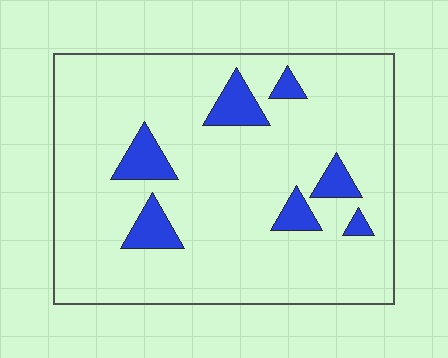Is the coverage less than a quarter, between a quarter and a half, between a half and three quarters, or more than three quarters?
Less than a quarter.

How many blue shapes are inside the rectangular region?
7.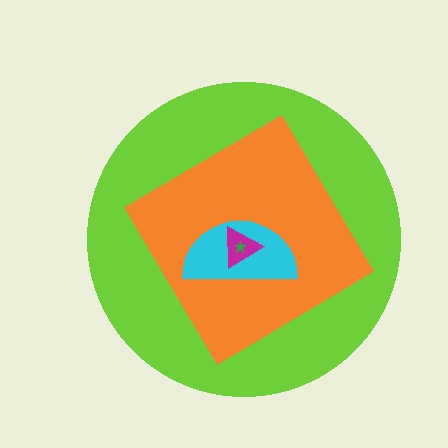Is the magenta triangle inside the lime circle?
Yes.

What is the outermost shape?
The lime circle.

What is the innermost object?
The green star.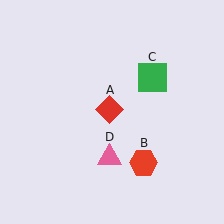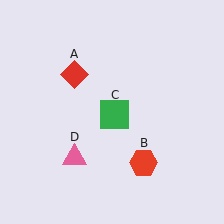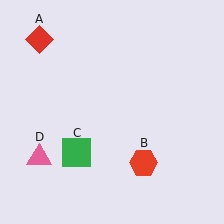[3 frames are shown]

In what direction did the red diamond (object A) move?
The red diamond (object A) moved up and to the left.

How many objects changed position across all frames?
3 objects changed position: red diamond (object A), green square (object C), pink triangle (object D).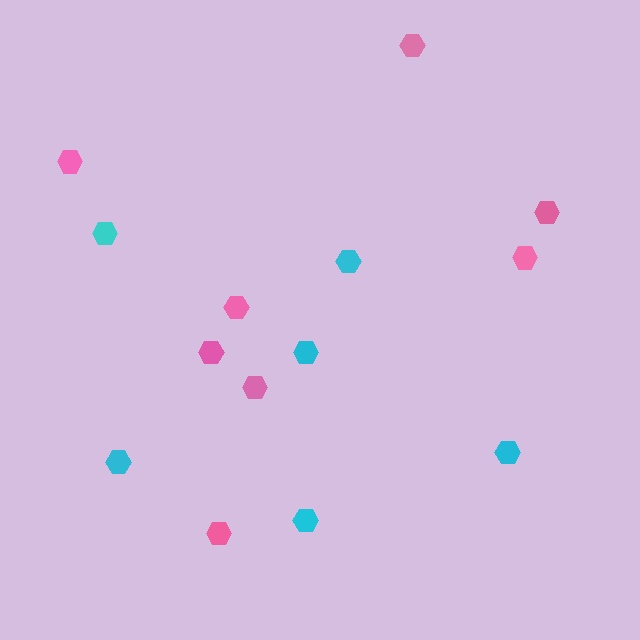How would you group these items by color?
There are 2 groups: one group of cyan hexagons (6) and one group of pink hexagons (8).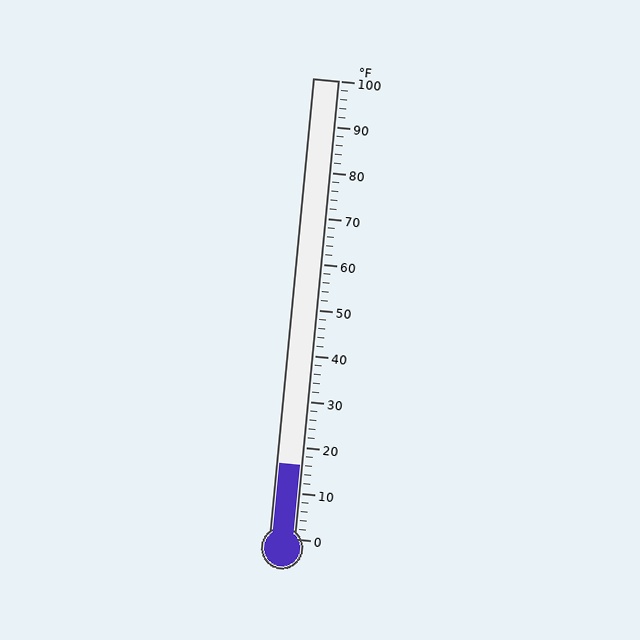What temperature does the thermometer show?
The thermometer shows approximately 16°F.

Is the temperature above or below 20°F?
The temperature is below 20°F.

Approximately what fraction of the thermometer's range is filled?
The thermometer is filled to approximately 15% of its range.